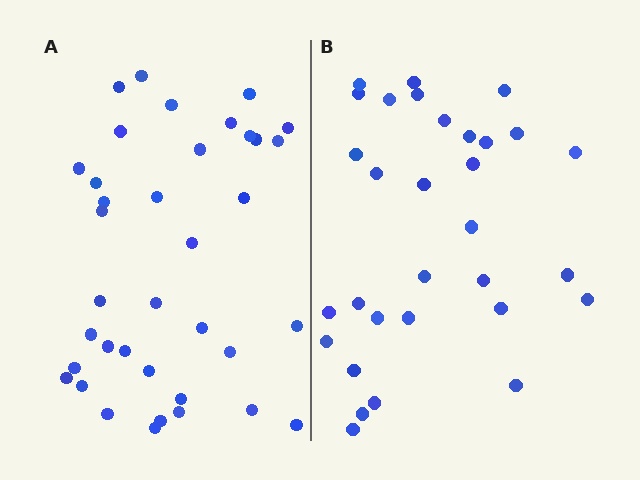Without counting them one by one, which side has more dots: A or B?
Region A (the left region) has more dots.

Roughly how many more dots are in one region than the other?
Region A has about 6 more dots than region B.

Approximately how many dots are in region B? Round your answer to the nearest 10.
About 30 dots. (The exact count is 31, which rounds to 30.)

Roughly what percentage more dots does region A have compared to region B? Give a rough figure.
About 20% more.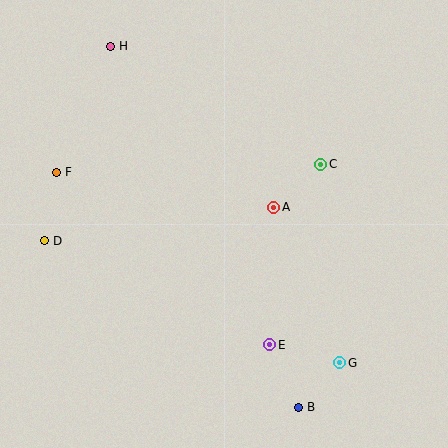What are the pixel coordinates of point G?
Point G is at (340, 363).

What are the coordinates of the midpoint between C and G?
The midpoint between C and G is at (330, 264).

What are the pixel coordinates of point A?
Point A is at (274, 207).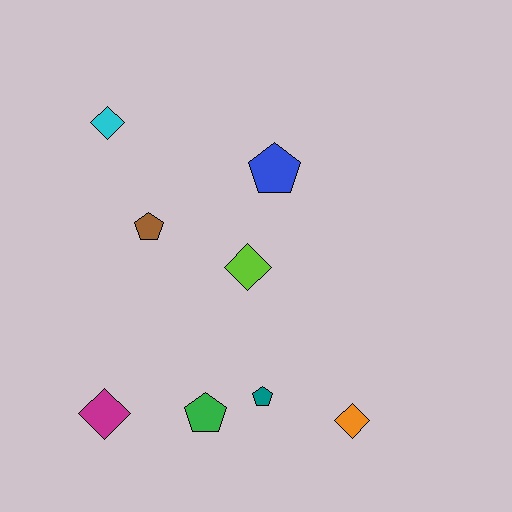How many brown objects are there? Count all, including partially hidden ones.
There is 1 brown object.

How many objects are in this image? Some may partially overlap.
There are 8 objects.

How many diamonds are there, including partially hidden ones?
There are 4 diamonds.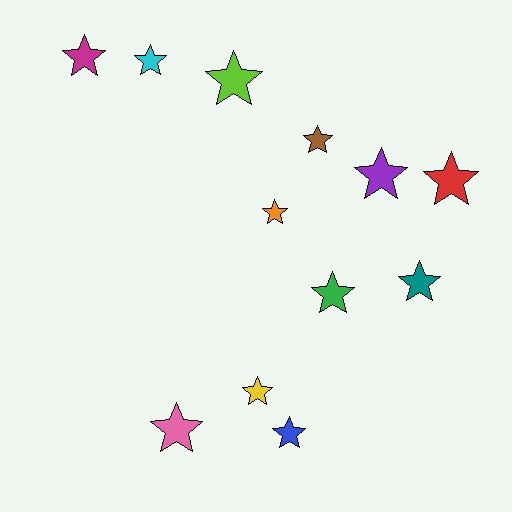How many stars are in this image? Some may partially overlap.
There are 12 stars.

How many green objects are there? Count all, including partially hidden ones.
There is 1 green object.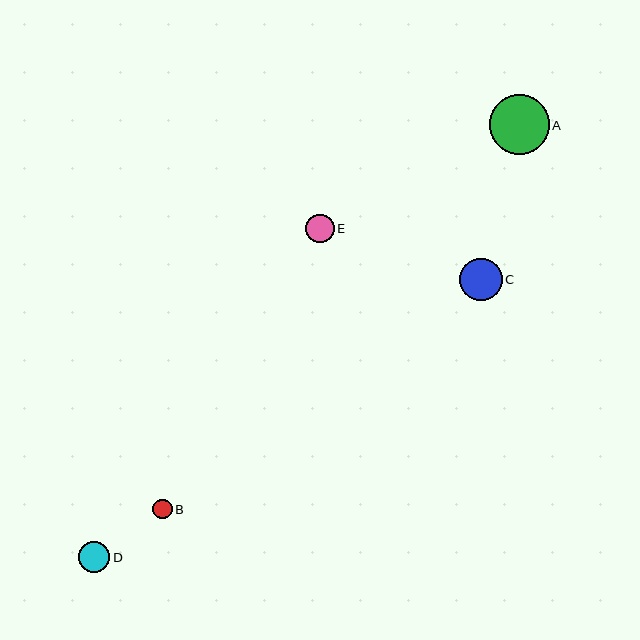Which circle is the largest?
Circle A is the largest with a size of approximately 60 pixels.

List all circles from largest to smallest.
From largest to smallest: A, C, D, E, B.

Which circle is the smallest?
Circle B is the smallest with a size of approximately 20 pixels.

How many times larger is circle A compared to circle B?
Circle A is approximately 3.1 times the size of circle B.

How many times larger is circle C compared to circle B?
Circle C is approximately 2.2 times the size of circle B.